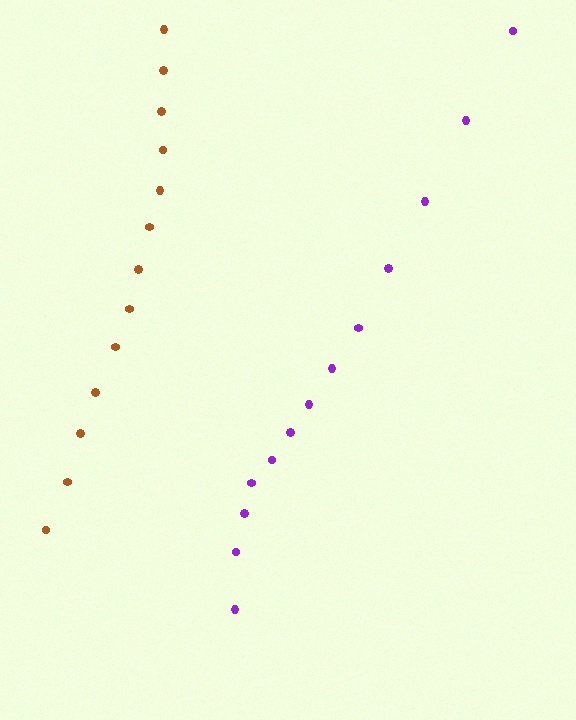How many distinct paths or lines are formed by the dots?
There are 2 distinct paths.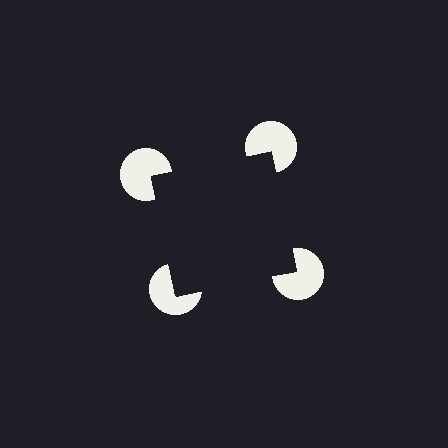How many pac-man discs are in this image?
There are 4 — one at each vertex of the illusory square.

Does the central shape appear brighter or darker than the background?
It typically appears slightly darker than the background, even though no actual brightness change is drawn.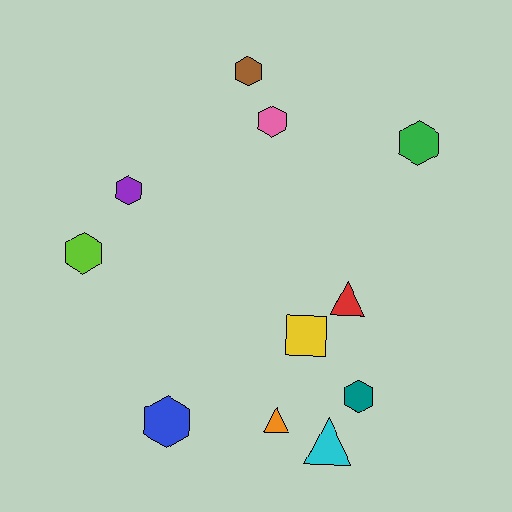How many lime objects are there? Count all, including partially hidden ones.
There is 1 lime object.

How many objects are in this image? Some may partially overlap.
There are 11 objects.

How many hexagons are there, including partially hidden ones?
There are 7 hexagons.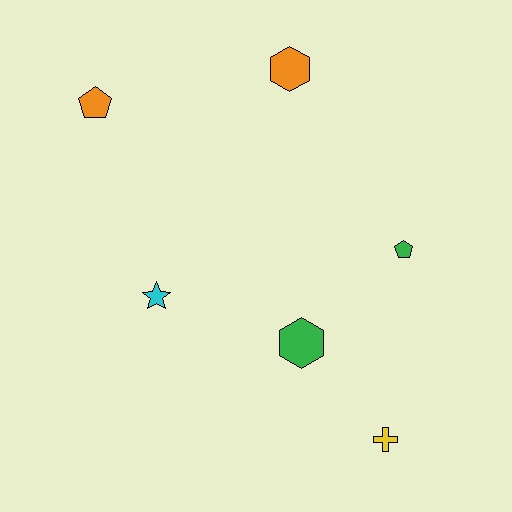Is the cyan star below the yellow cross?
No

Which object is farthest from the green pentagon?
The orange pentagon is farthest from the green pentagon.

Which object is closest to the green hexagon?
The yellow cross is closest to the green hexagon.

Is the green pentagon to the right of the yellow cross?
Yes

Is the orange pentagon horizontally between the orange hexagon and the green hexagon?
No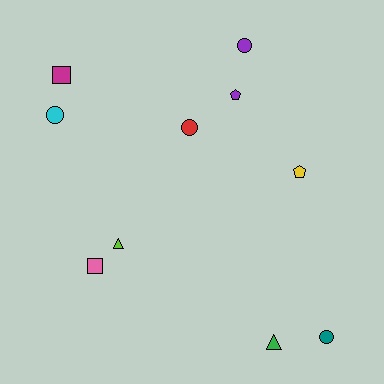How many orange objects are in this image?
There are no orange objects.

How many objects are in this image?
There are 10 objects.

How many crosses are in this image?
There are no crosses.